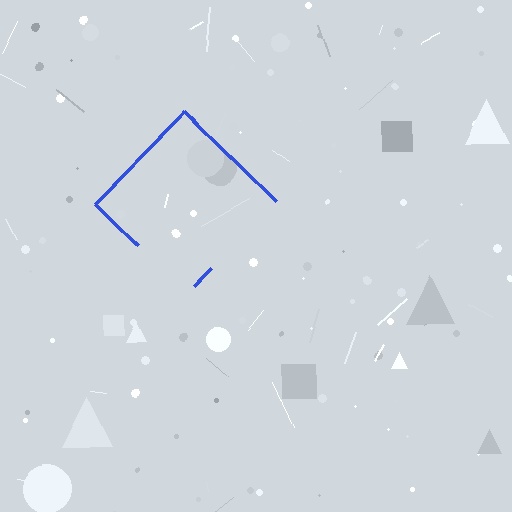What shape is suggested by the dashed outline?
The dashed outline suggests a diamond.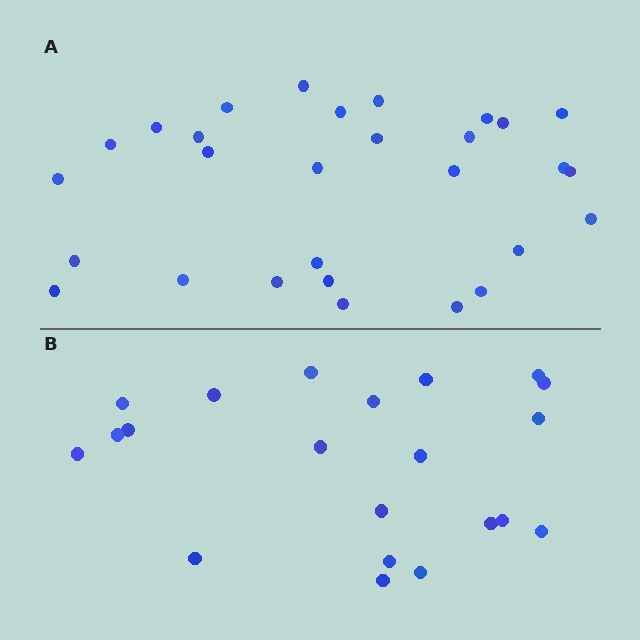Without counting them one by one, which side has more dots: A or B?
Region A (the top region) has more dots.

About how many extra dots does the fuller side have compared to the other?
Region A has roughly 8 or so more dots than region B.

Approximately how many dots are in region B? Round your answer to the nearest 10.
About 20 dots. (The exact count is 21, which rounds to 20.)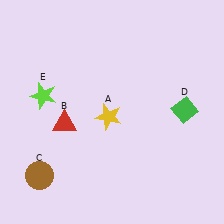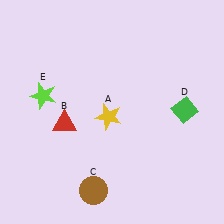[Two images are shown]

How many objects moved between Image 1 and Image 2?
1 object moved between the two images.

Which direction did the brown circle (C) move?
The brown circle (C) moved right.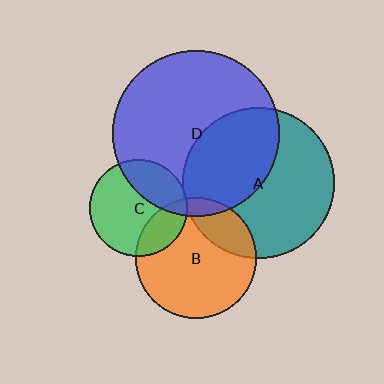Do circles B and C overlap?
Yes.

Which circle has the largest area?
Circle D (blue).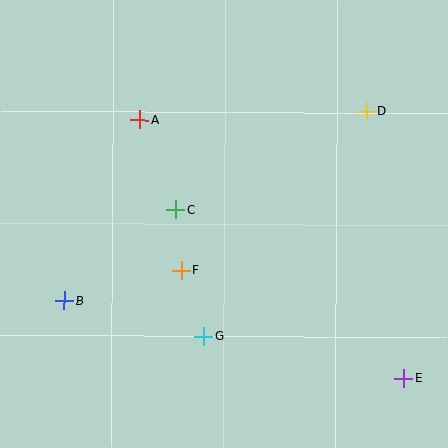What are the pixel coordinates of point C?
Point C is at (176, 209).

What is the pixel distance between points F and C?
The distance between F and C is 61 pixels.